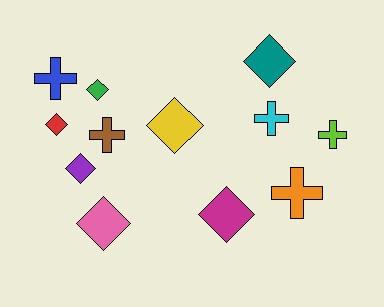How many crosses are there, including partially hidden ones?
There are 5 crosses.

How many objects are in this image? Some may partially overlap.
There are 12 objects.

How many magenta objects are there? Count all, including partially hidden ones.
There is 1 magenta object.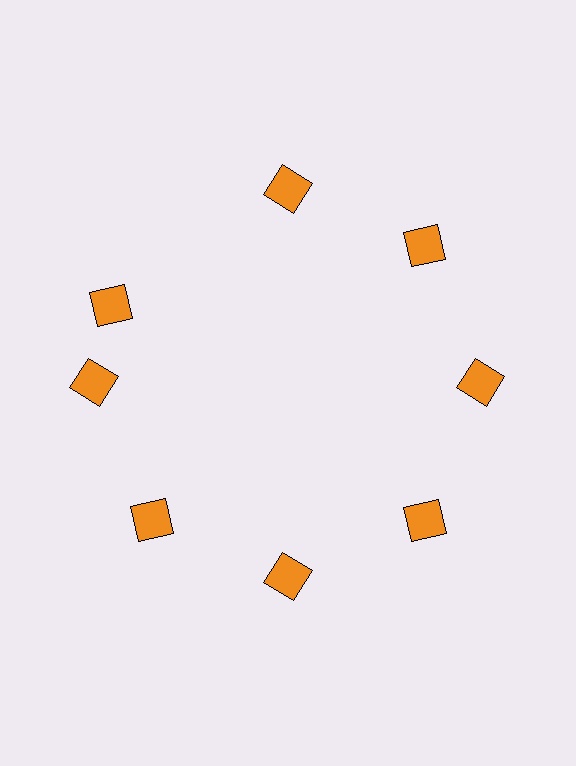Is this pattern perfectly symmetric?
No. The 8 orange squares are arranged in a ring, but one element near the 10 o'clock position is rotated out of alignment along the ring, breaking the 8-fold rotational symmetry.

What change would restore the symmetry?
The symmetry would be restored by rotating it back into even spacing with its neighbors so that all 8 squares sit at equal angles and equal distance from the center.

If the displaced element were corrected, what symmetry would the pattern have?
It would have 8-fold rotational symmetry — the pattern would map onto itself every 45 degrees.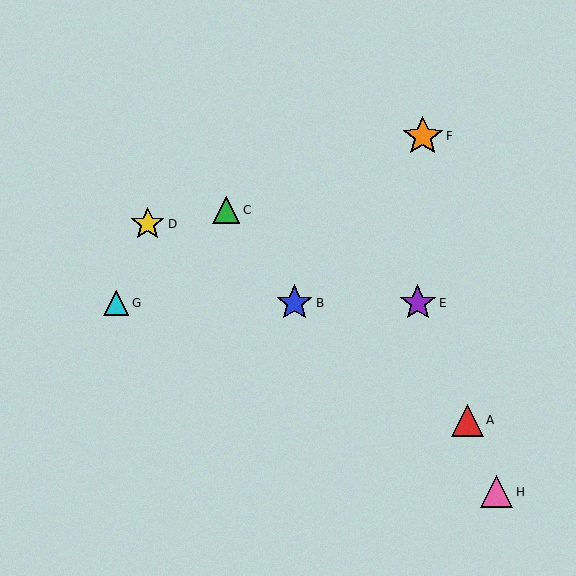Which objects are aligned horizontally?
Objects B, E, G are aligned horizontally.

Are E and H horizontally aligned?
No, E is at y≈303 and H is at y≈492.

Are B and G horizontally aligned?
Yes, both are at y≈303.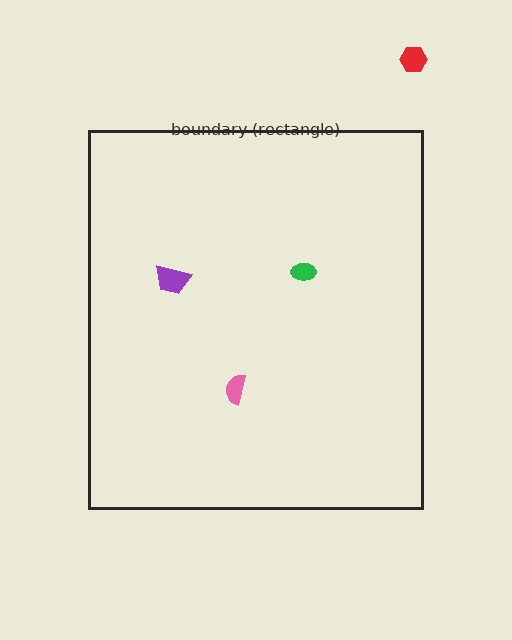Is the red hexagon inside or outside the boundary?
Outside.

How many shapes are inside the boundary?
3 inside, 1 outside.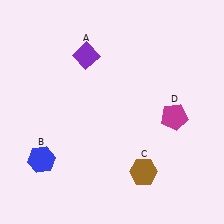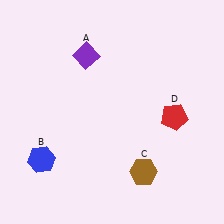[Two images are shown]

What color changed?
The pentagon (D) changed from magenta in Image 1 to red in Image 2.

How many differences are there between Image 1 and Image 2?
There is 1 difference between the two images.